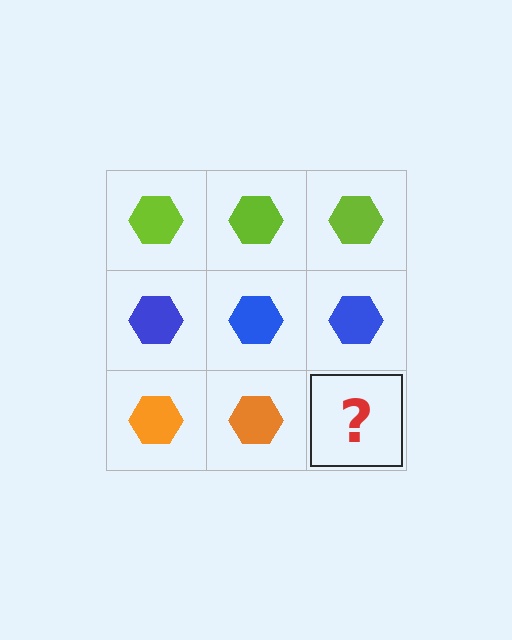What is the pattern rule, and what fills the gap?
The rule is that each row has a consistent color. The gap should be filled with an orange hexagon.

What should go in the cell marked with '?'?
The missing cell should contain an orange hexagon.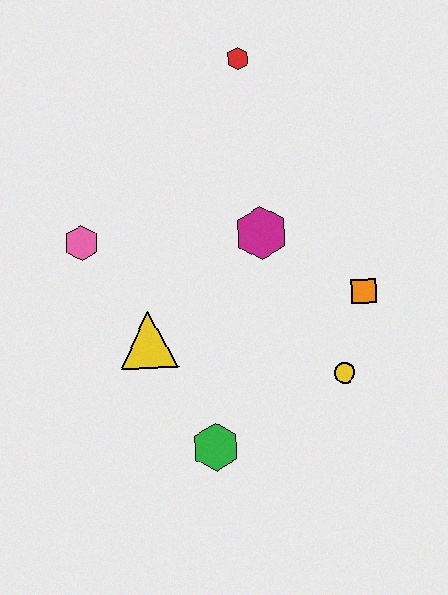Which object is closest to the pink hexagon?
The yellow triangle is closest to the pink hexagon.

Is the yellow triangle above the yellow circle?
Yes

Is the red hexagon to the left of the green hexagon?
No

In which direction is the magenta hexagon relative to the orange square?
The magenta hexagon is to the left of the orange square.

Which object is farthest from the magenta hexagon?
The green hexagon is farthest from the magenta hexagon.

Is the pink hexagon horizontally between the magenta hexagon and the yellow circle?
No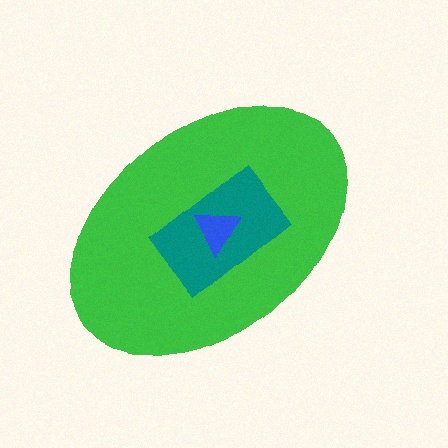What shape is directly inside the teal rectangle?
The blue triangle.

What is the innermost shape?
The blue triangle.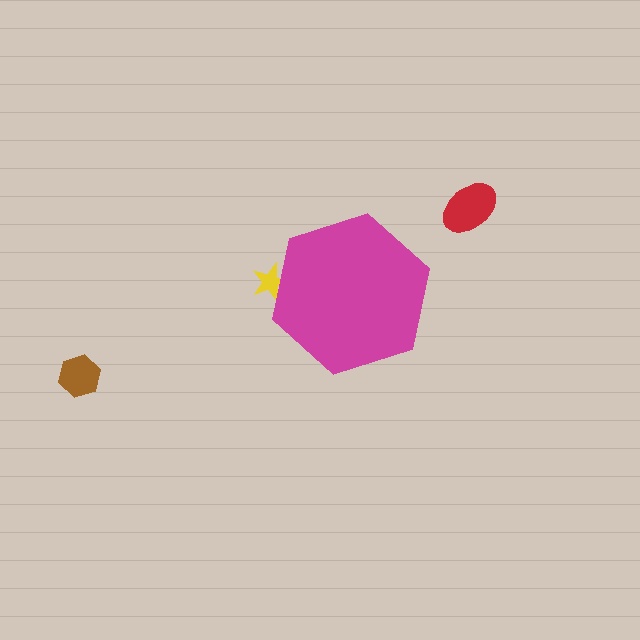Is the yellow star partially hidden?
Yes, the yellow star is partially hidden behind the magenta hexagon.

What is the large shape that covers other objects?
A magenta hexagon.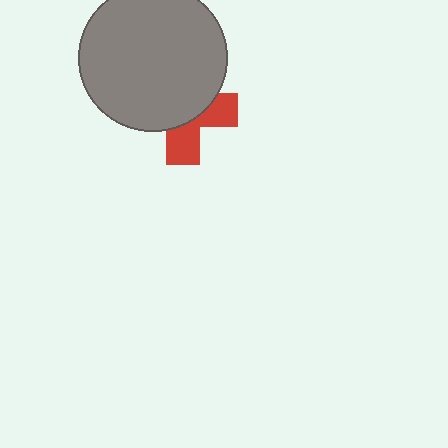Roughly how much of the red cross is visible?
A small part of it is visible (roughly 38%).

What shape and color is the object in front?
The object in front is a gray circle.